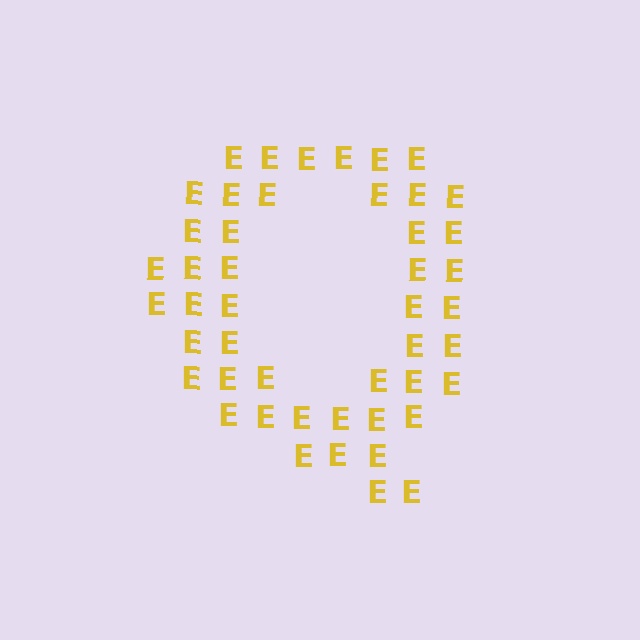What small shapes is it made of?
It is made of small letter E's.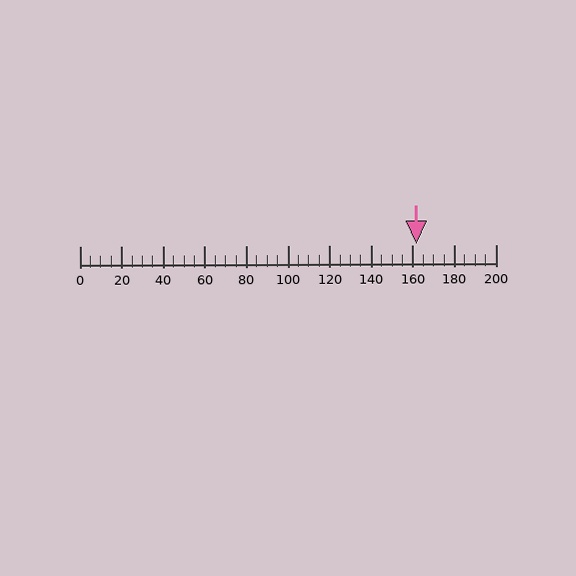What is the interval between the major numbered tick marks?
The major tick marks are spaced 20 units apart.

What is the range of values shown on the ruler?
The ruler shows values from 0 to 200.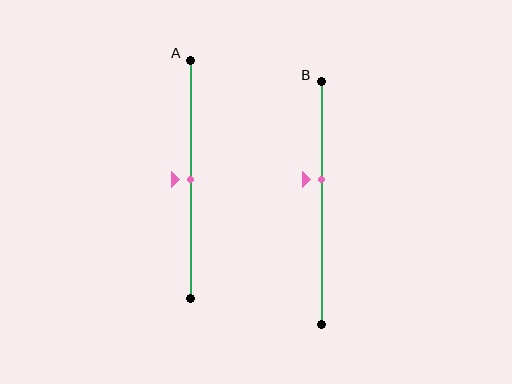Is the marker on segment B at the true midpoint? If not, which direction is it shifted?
No, the marker on segment B is shifted upward by about 10% of the segment length.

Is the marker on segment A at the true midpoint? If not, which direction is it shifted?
Yes, the marker on segment A is at the true midpoint.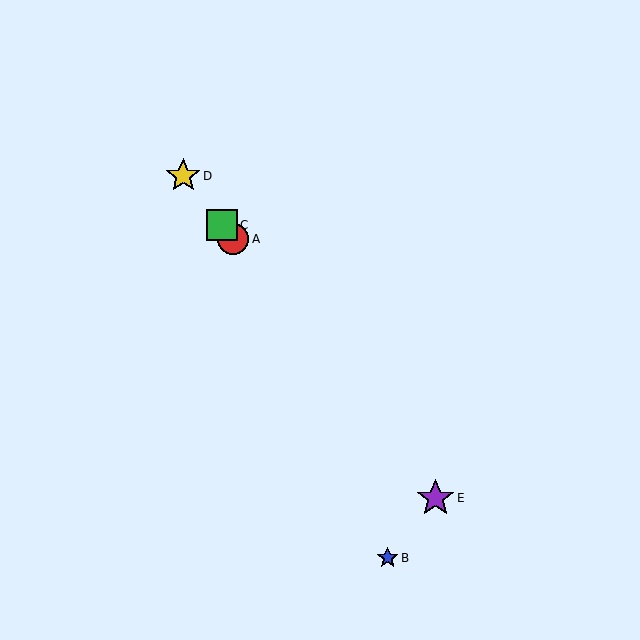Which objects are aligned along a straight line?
Objects A, C, D, E are aligned along a straight line.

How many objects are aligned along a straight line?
4 objects (A, C, D, E) are aligned along a straight line.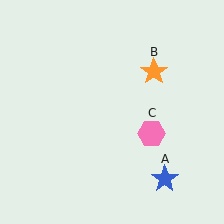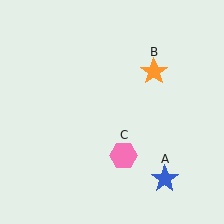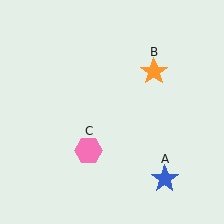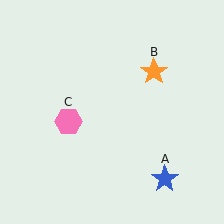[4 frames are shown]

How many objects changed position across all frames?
1 object changed position: pink hexagon (object C).